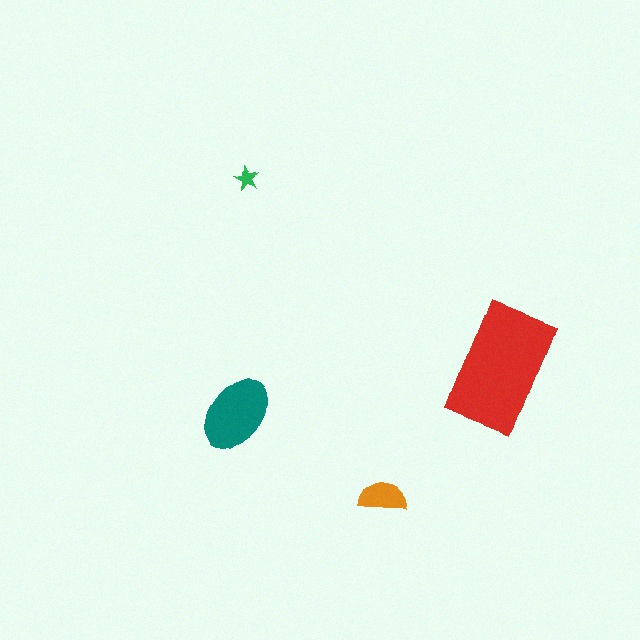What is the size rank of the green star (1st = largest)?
4th.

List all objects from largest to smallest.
The red rectangle, the teal ellipse, the orange semicircle, the green star.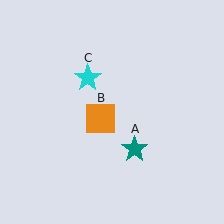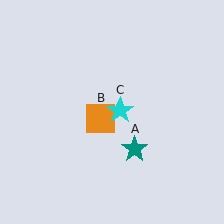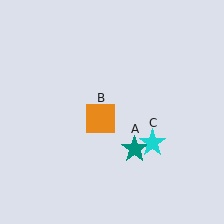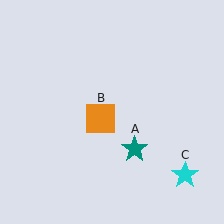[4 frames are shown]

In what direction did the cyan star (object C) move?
The cyan star (object C) moved down and to the right.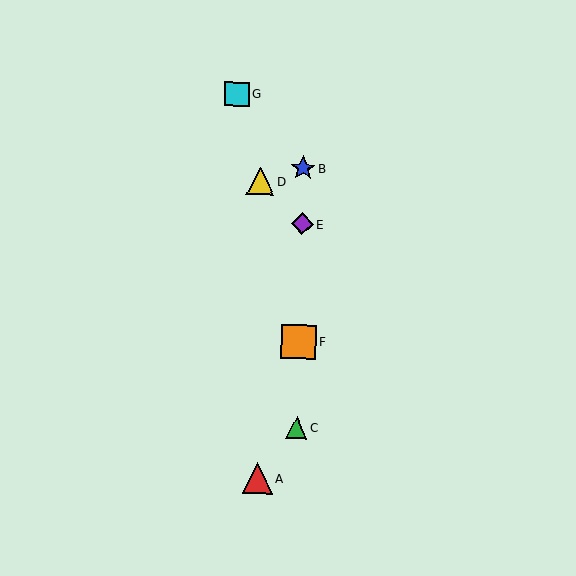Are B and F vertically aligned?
Yes, both are at x≈303.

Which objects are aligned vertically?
Objects B, C, E, F are aligned vertically.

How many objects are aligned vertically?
4 objects (B, C, E, F) are aligned vertically.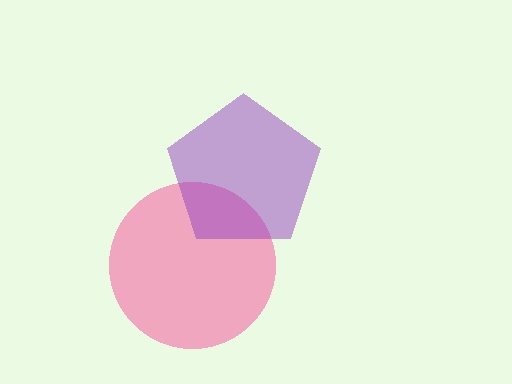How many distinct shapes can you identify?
There are 2 distinct shapes: a pink circle, a purple pentagon.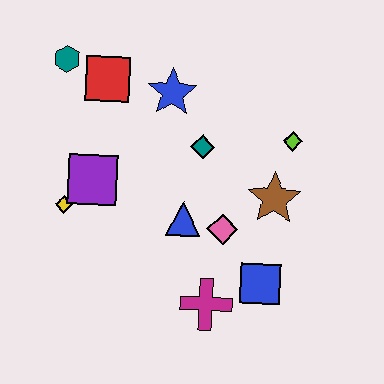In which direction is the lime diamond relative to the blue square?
The lime diamond is above the blue square.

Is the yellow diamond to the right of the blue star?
No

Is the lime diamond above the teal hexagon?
No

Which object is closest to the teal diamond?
The blue star is closest to the teal diamond.